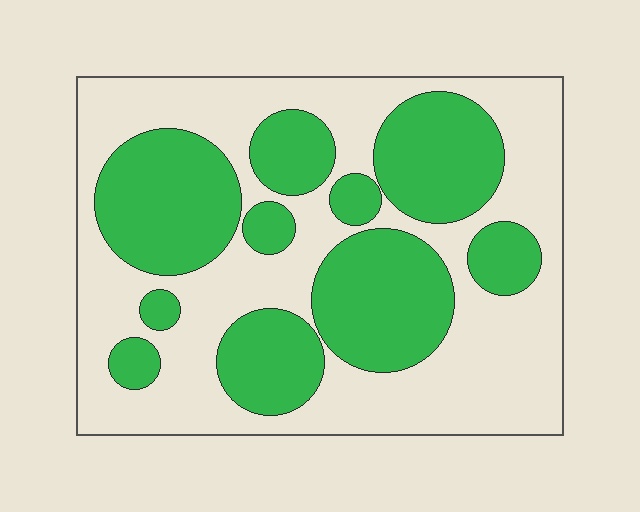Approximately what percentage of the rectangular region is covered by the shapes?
Approximately 45%.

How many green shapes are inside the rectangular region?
10.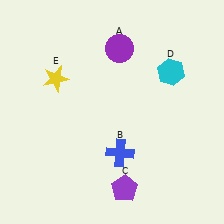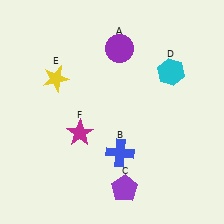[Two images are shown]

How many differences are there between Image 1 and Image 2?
There is 1 difference between the two images.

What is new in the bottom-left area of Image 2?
A magenta star (F) was added in the bottom-left area of Image 2.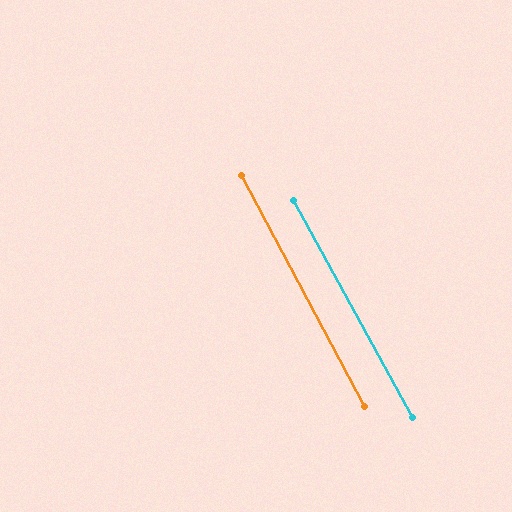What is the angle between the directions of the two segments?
Approximately 1 degree.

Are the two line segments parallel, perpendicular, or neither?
Parallel — their directions differ by only 0.7°.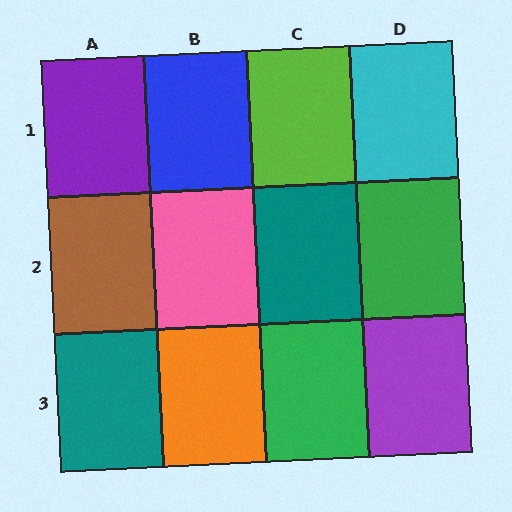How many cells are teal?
2 cells are teal.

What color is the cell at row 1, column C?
Lime.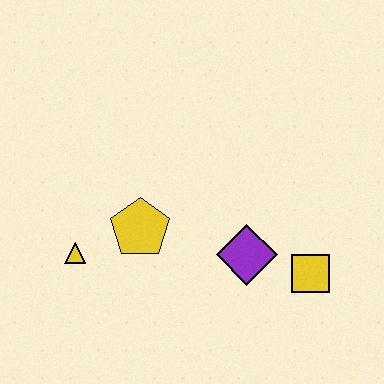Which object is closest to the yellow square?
The purple diamond is closest to the yellow square.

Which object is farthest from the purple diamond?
The yellow triangle is farthest from the purple diamond.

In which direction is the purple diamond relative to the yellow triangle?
The purple diamond is to the right of the yellow triangle.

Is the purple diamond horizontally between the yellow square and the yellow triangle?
Yes